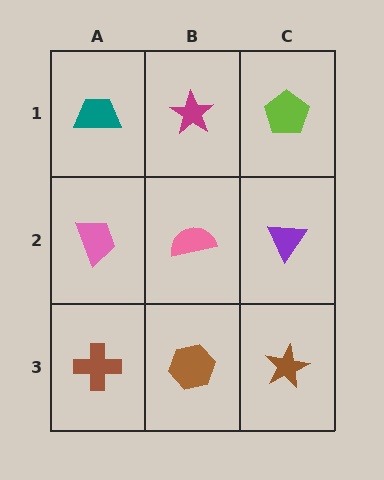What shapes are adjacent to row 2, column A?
A teal trapezoid (row 1, column A), a brown cross (row 3, column A), a pink semicircle (row 2, column B).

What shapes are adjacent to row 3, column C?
A purple triangle (row 2, column C), a brown hexagon (row 3, column B).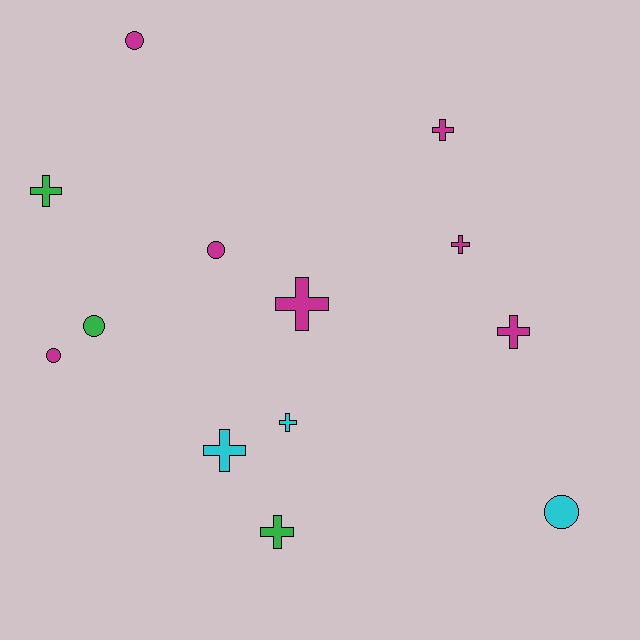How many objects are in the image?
There are 13 objects.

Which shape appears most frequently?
Cross, with 8 objects.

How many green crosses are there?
There are 2 green crosses.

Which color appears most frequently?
Magenta, with 7 objects.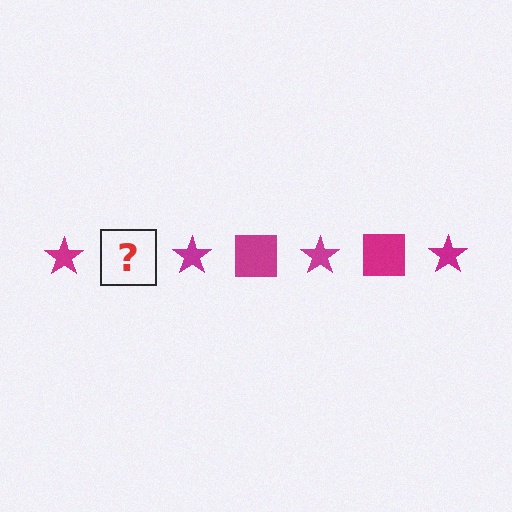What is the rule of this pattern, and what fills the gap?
The rule is that the pattern cycles through star, square shapes in magenta. The gap should be filled with a magenta square.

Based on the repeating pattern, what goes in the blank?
The blank should be a magenta square.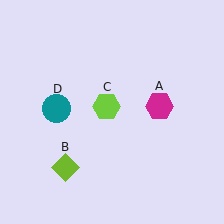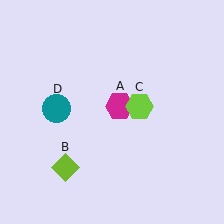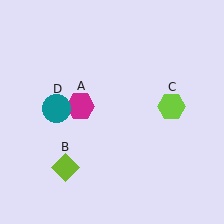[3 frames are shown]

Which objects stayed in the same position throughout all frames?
Lime diamond (object B) and teal circle (object D) remained stationary.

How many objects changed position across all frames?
2 objects changed position: magenta hexagon (object A), lime hexagon (object C).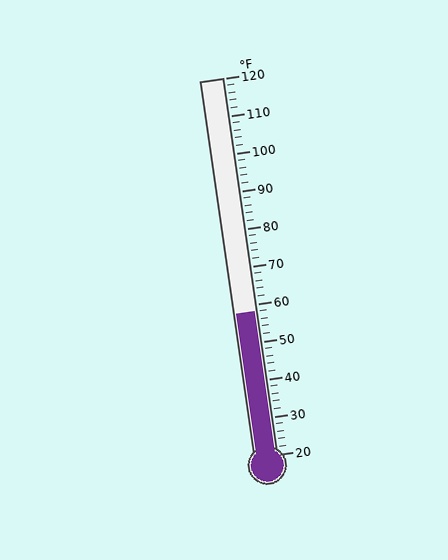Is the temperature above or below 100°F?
The temperature is below 100°F.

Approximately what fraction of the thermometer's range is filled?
The thermometer is filled to approximately 40% of its range.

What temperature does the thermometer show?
The thermometer shows approximately 58°F.